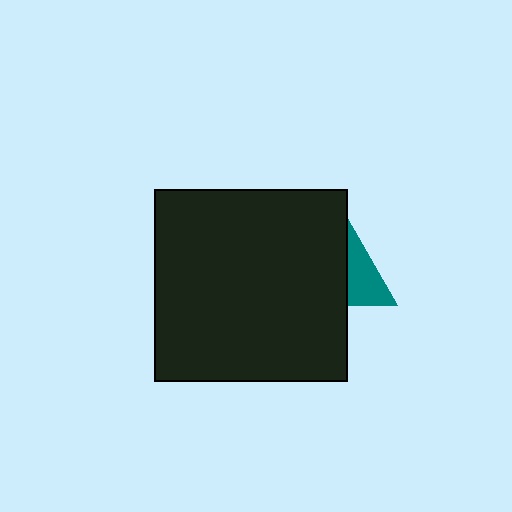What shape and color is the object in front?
The object in front is a black square.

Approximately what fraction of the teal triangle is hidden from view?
Roughly 67% of the teal triangle is hidden behind the black square.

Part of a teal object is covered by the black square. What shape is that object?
It is a triangle.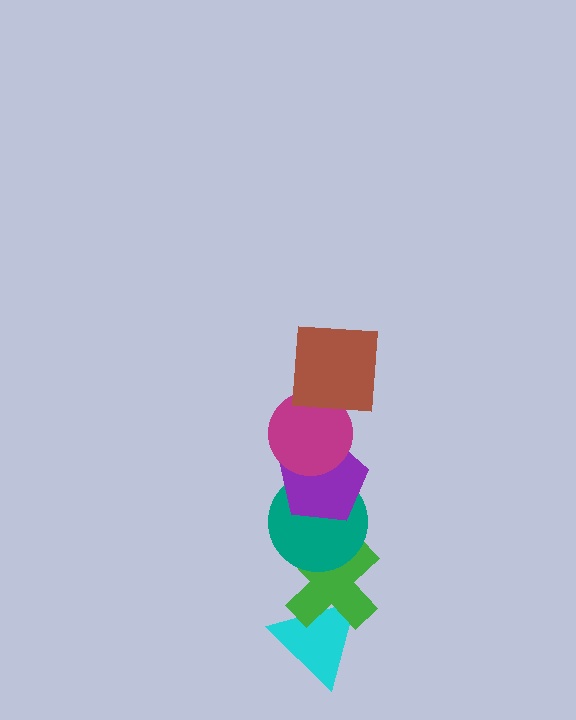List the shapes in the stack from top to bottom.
From top to bottom: the brown square, the magenta circle, the purple pentagon, the teal circle, the green cross, the cyan triangle.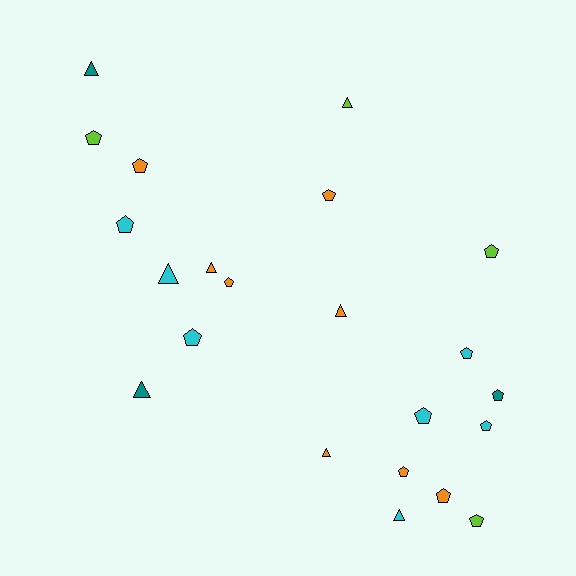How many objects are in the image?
There are 22 objects.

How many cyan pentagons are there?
There are 5 cyan pentagons.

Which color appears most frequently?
Orange, with 8 objects.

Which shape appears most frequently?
Pentagon, with 14 objects.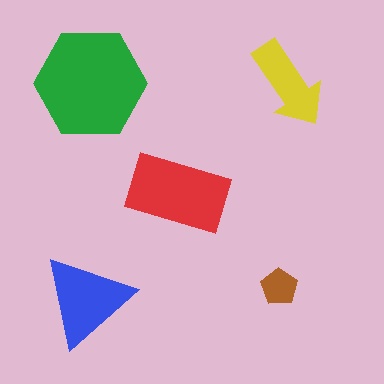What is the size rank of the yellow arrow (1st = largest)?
4th.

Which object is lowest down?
The blue triangle is bottommost.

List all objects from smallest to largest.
The brown pentagon, the yellow arrow, the blue triangle, the red rectangle, the green hexagon.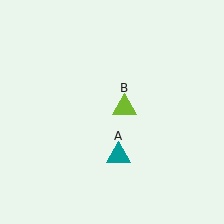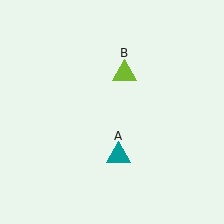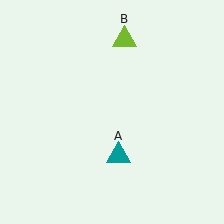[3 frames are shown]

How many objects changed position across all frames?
1 object changed position: lime triangle (object B).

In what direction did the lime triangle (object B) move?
The lime triangle (object B) moved up.